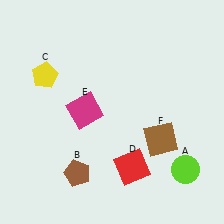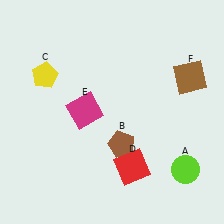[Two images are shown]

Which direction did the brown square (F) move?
The brown square (F) moved up.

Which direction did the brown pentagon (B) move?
The brown pentagon (B) moved right.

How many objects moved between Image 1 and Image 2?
2 objects moved between the two images.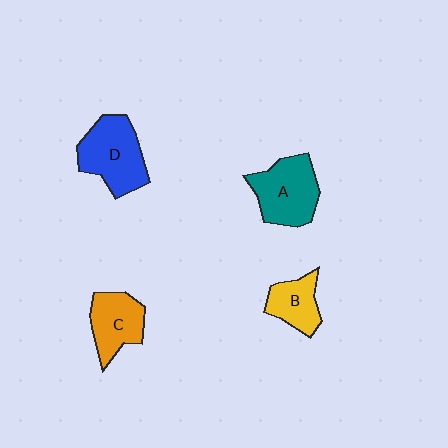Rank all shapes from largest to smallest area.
From largest to smallest: D (blue), A (teal), C (orange), B (yellow).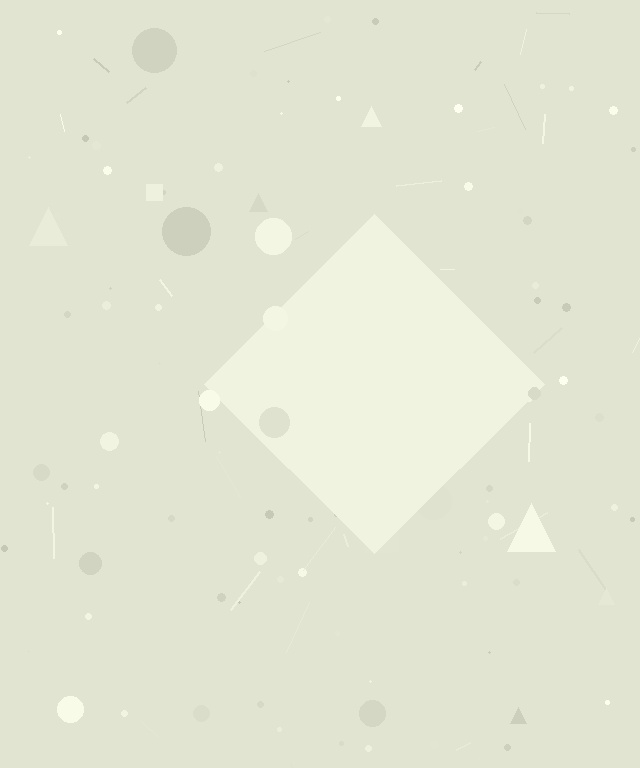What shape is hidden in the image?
A diamond is hidden in the image.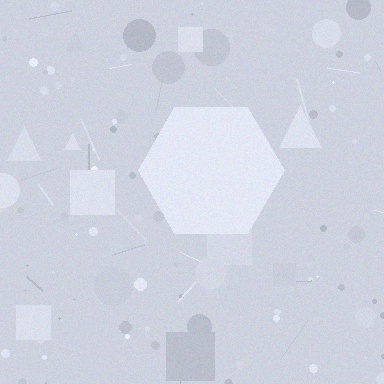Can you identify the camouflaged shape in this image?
The camouflaged shape is a hexagon.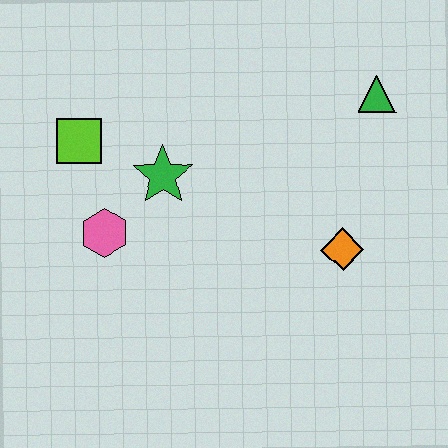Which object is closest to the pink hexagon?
The green star is closest to the pink hexagon.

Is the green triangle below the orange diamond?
No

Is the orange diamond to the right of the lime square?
Yes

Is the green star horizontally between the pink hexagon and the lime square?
No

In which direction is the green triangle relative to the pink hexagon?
The green triangle is to the right of the pink hexagon.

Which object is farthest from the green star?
The green triangle is farthest from the green star.